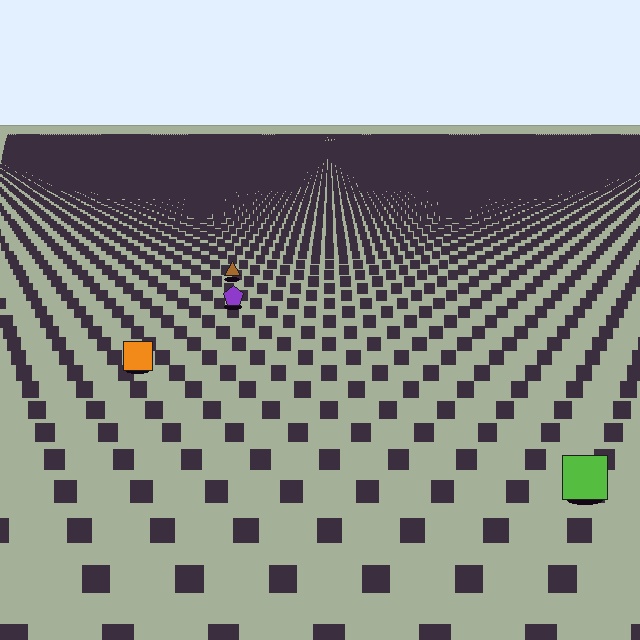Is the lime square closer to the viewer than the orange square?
Yes. The lime square is closer — you can tell from the texture gradient: the ground texture is coarser near it.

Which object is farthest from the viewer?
The brown triangle is farthest from the viewer. It appears smaller and the ground texture around it is denser.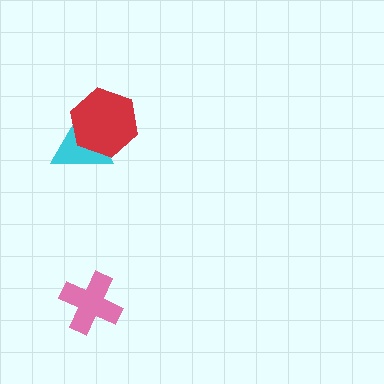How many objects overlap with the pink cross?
0 objects overlap with the pink cross.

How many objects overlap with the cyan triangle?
1 object overlaps with the cyan triangle.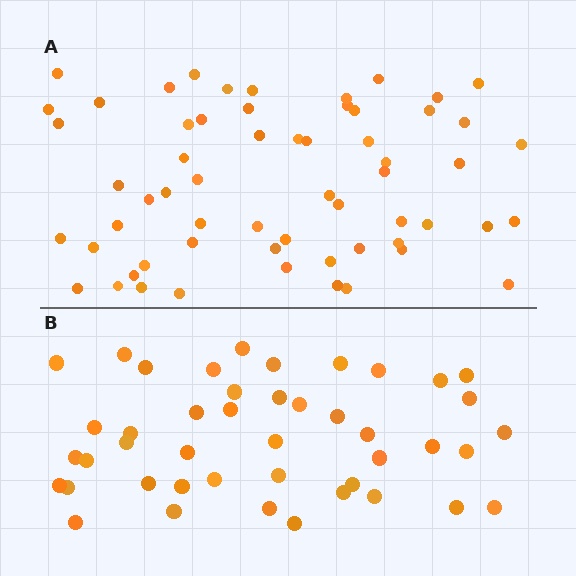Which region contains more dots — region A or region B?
Region A (the top region) has more dots.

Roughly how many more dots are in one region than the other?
Region A has approximately 15 more dots than region B.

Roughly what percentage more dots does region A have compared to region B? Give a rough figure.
About 35% more.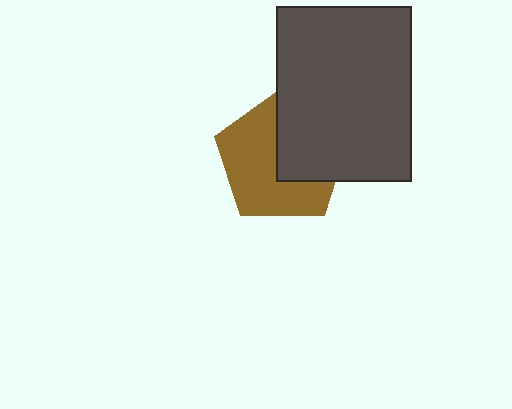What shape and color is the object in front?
The object in front is a dark gray rectangle.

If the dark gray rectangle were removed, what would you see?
You would see the complete brown pentagon.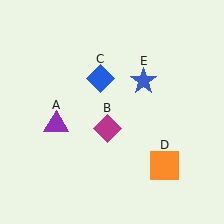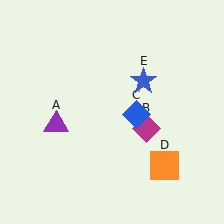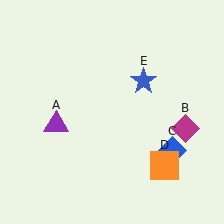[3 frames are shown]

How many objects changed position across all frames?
2 objects changed position: magenta diamond (object B), blue diamond (object C).